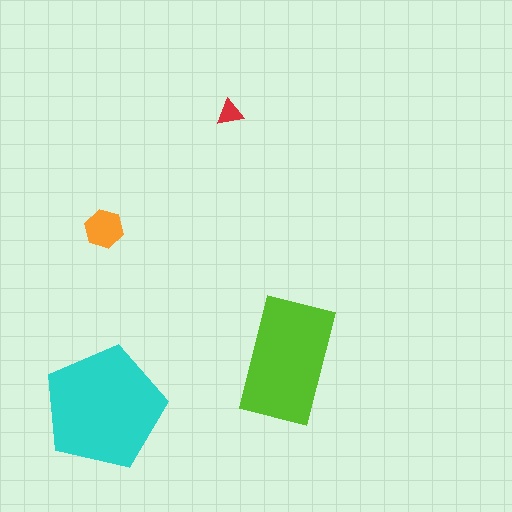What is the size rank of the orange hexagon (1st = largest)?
3rd.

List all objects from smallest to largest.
The red triangle, the orange hexagon, the lime rectangle, the cyan pentagon.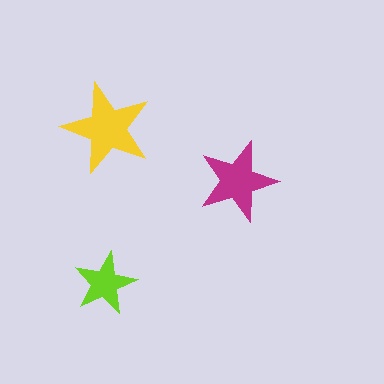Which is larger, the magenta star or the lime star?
The magenta one.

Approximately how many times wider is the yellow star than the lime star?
About 1.5 times wider.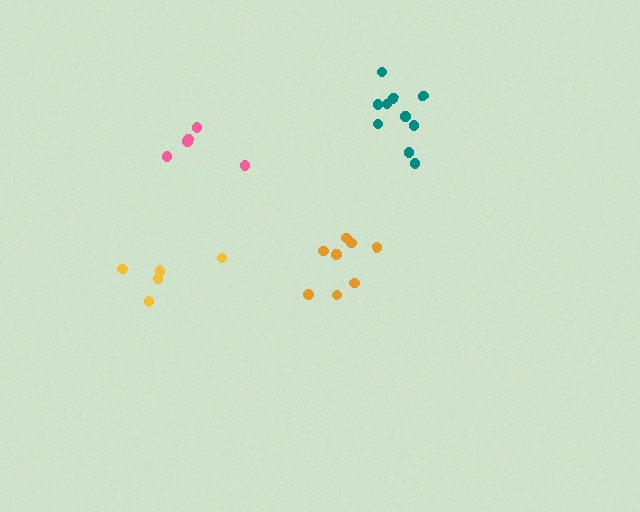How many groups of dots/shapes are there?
There are 4 groups.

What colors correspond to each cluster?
The clusters are colored: teal, pink, yellow, orange.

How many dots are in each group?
Group 1: 10 dots, Group 2: 5 dots, Group 3: 5 dots, Group 4: 8 dots (28 total).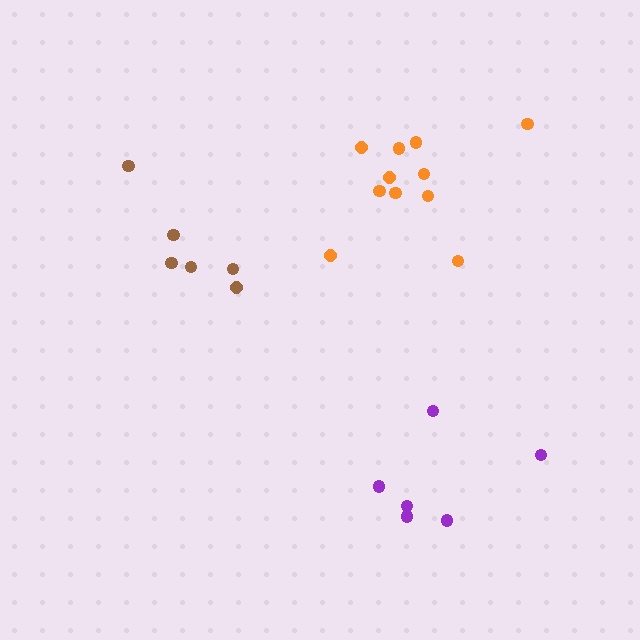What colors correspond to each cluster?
The clusters are colored: orange, brown, purple.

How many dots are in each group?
Group 1: 11 dots, Group 2: 6 dots, Group 3: 6 dots (23 total).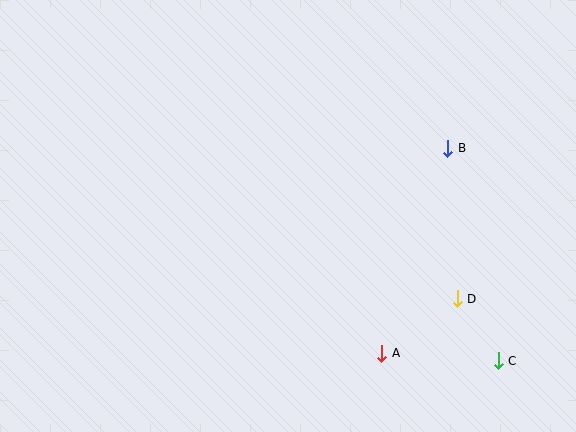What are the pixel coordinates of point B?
Point B is at (448, 148).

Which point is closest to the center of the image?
Point A at (382, 353) is closest to the center.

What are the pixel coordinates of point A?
Point A is at (382, 353).